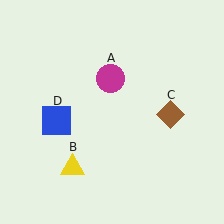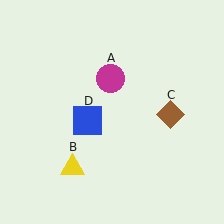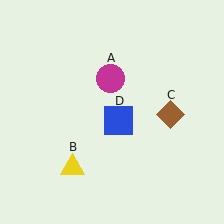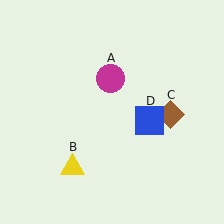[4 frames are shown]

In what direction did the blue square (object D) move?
The blue square (object D) moved right.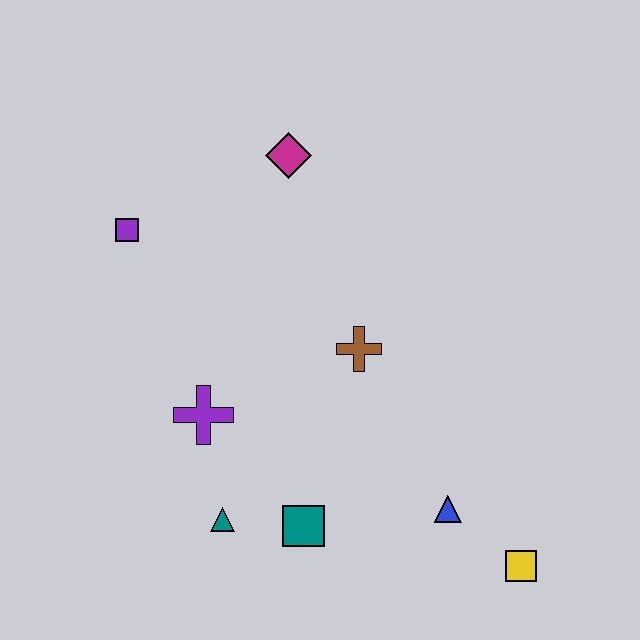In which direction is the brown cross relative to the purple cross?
The brown cross is to the right of the purple cross.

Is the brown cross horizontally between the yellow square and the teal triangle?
Yes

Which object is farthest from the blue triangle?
The purple square is farthest from the blue triangle.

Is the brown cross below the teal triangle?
No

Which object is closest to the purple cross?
The teal triangle is closest to the purple cross.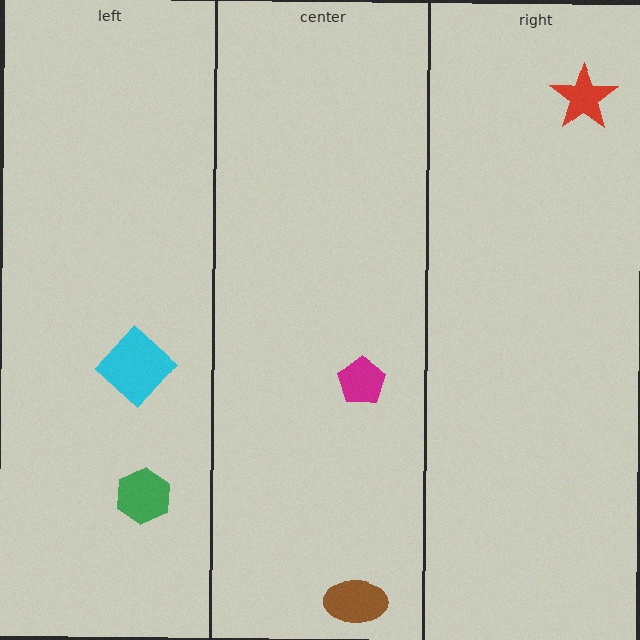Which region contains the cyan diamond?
The left region.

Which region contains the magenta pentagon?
The center region.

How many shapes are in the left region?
2.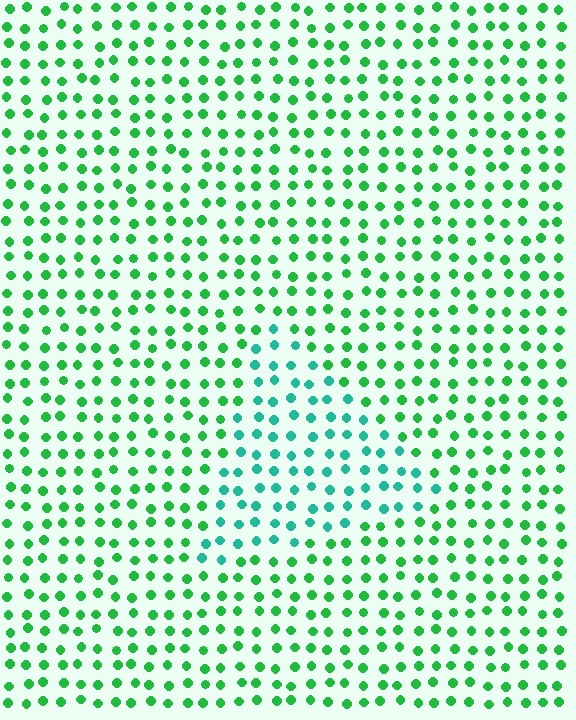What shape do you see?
I see a triangle.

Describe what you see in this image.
The image is filled with small green elements in a uniform arrangement. A triangle-shaped region is visible where the elements are tinted to a slightly different hue, forming a subtle color boundary.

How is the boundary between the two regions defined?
The boundary is defined purely by a slight shift in hue (about 35 degrees). Spacing, size, and orientation are identical on both sides.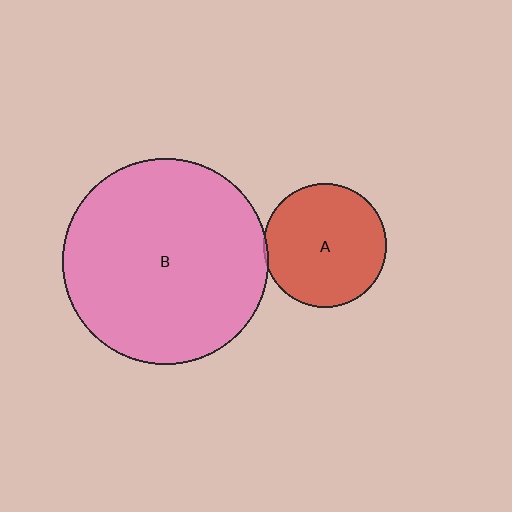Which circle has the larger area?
Circle B (pink).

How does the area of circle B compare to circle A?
Approximately 2.8 times.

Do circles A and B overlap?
Yes.